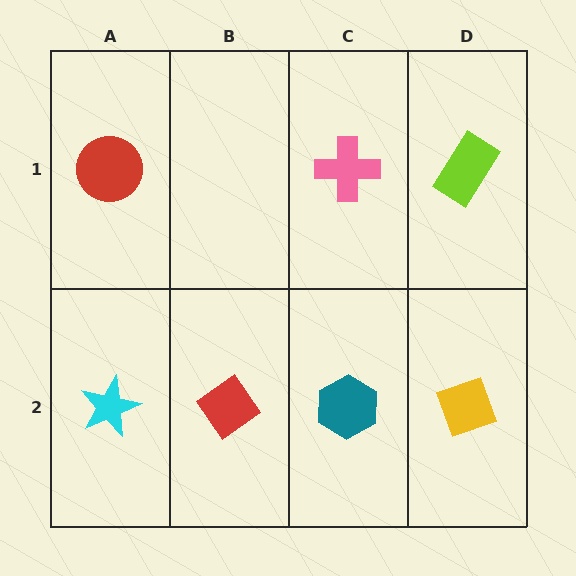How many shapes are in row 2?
4 shapes.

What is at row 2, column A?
A cyan star.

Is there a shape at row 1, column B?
No, that cell is empty.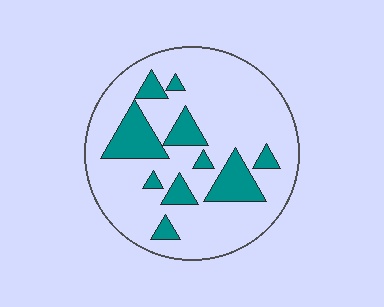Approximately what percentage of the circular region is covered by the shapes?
Approximately 20%.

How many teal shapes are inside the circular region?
10.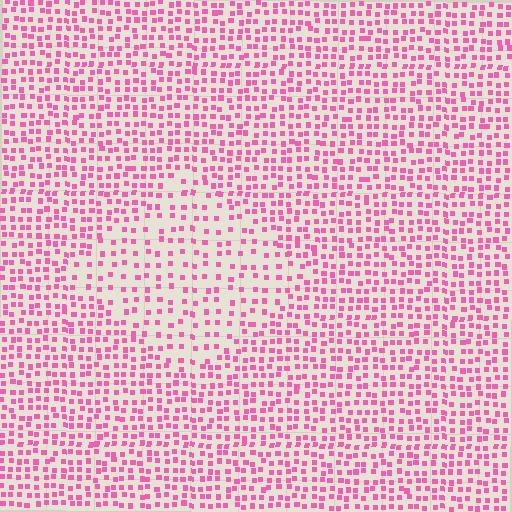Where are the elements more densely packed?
The elements are more densely packed outside the diamond boundary.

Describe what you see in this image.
The image contains small pink elements arranged at two different densities. A diamond-shaped region is visible where the elements are less densely packed than the surrounding area.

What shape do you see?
I see a diamond.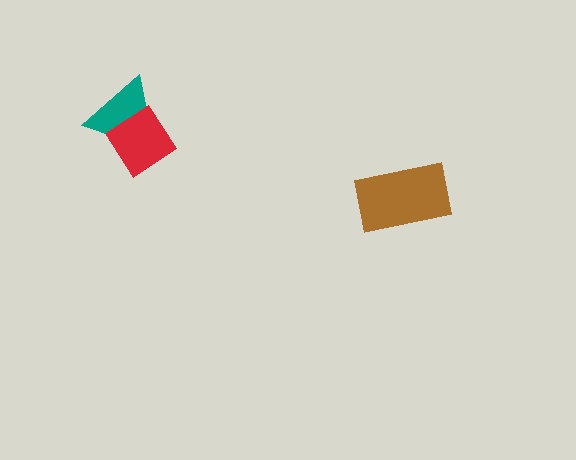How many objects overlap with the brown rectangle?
0 objects overlap with the brown rectangle.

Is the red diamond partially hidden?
No, no other shape covers it.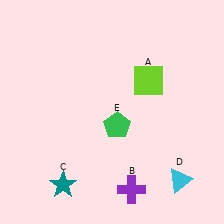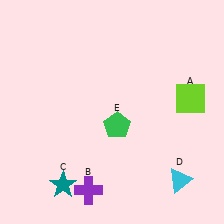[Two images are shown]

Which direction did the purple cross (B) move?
The purple cross (B) moved left.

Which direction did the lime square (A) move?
The lime square (A) moved right.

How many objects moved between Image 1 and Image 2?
2 objects moved between the two images.